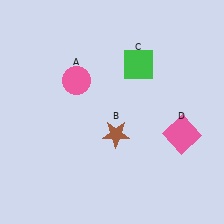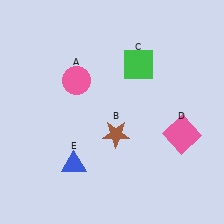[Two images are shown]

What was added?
A blue triangle (E) was added in Image 2.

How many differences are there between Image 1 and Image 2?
There is 1 difference between the two images.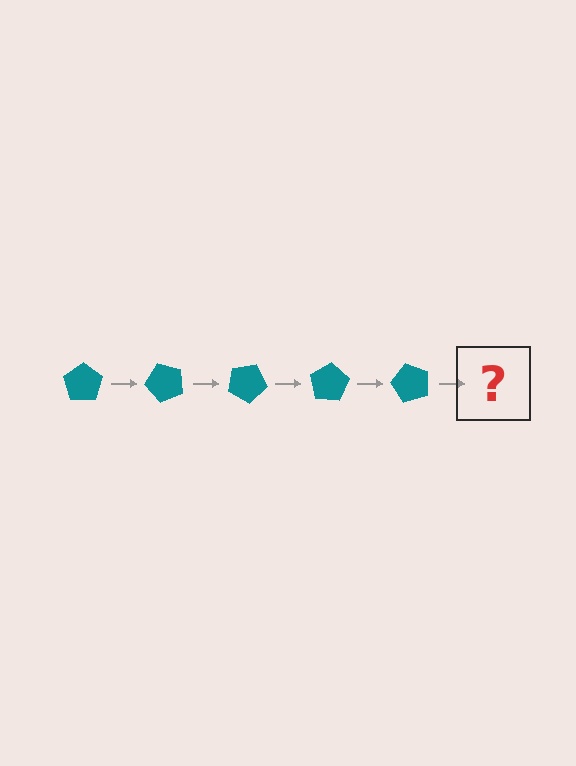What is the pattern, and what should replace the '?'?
The pattern is that the pentagon rotates 50 degrees each step. The '?' should be a teal pentagon rotated 250 degrees.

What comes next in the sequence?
The next element should be a teal pentagon rotated 250 degrees.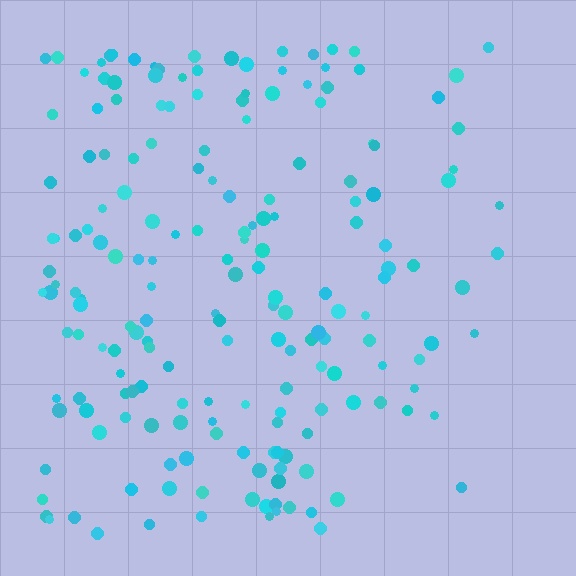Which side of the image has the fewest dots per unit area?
The right.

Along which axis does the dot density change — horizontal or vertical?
Horizontal.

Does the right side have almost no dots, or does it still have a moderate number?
Still a moderate number, just noticeably fewer than the left.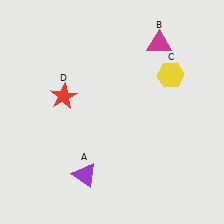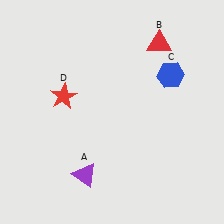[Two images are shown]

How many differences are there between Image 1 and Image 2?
There are 2 differences between the two images.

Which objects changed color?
B changed from magenta to red. C changed from yellow to blue.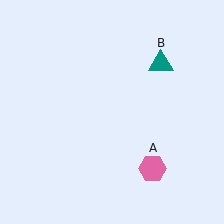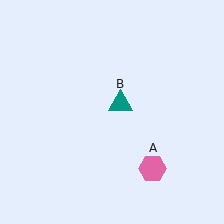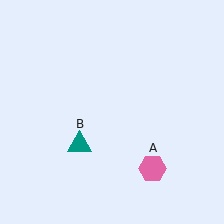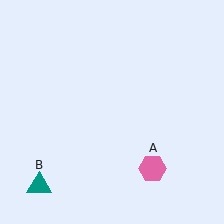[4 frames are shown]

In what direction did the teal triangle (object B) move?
The teal triangle (object B) moved down and to the left.